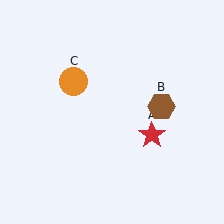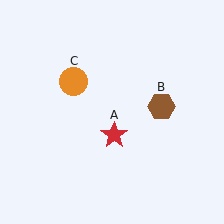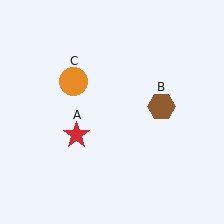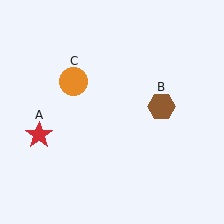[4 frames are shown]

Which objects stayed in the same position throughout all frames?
Brown hexagon (object B) and orange circle (object C) remained stationary.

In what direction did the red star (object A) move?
The red star (object A) moved left.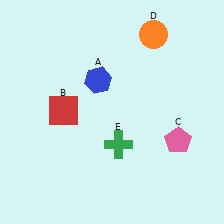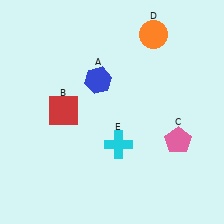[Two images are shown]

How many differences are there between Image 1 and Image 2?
There is 1 difference between the two images.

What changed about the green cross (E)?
In Image 1, E is green. In Image 2, it changed to cyan.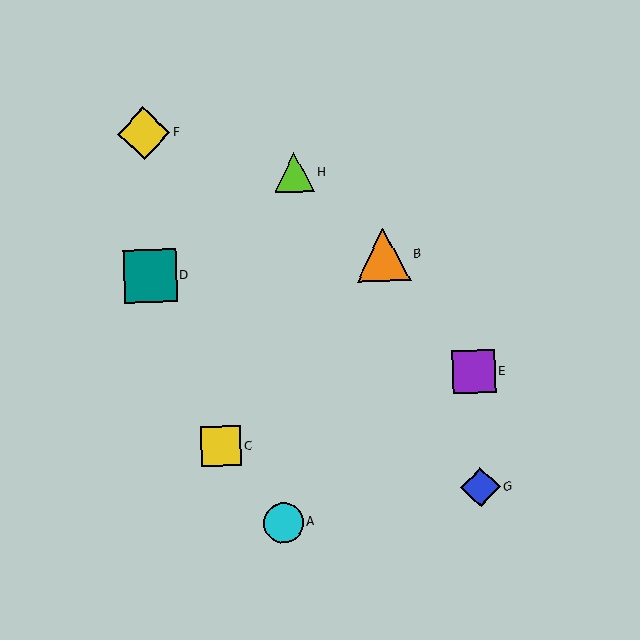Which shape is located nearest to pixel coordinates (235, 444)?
The yellow square (labeled C) at (221, 446) is nearest to that location.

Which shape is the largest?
The orange triangle (labeled B) is the largest.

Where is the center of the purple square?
The center of the purple square is at (474, 372).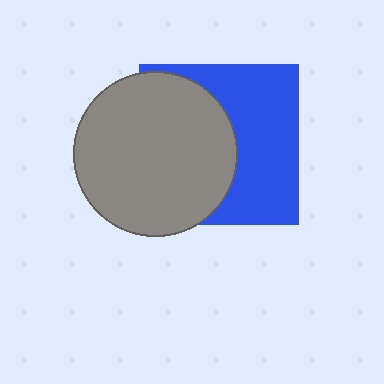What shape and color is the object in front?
The object in front is a gray circle.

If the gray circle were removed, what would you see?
You would see the complete blue square.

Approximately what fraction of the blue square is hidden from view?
Roughly 50% of the blue square is hidden behind the gray circle.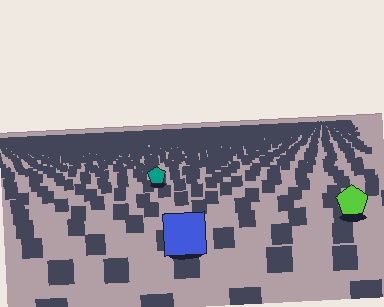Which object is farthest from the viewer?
The teal pentagon is farthest from the viewer. It appears smaller and the ground texture around it is denser.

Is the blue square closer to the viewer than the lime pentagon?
Yes. The blue square is closer — you can tell from the texture gradient: the ground texture is coarser near it.